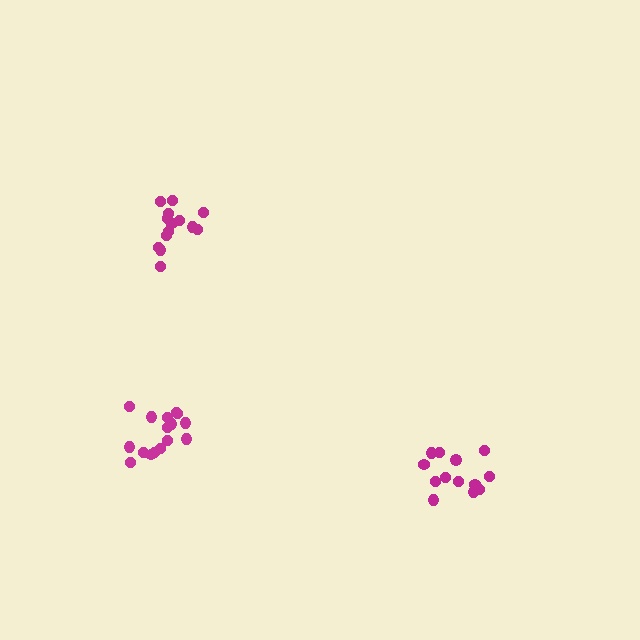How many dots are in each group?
Group 1: 14 dots, Group 2: 13 dots, Group 3: 16 dots (43 total).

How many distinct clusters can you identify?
There are 3 distinct clusters.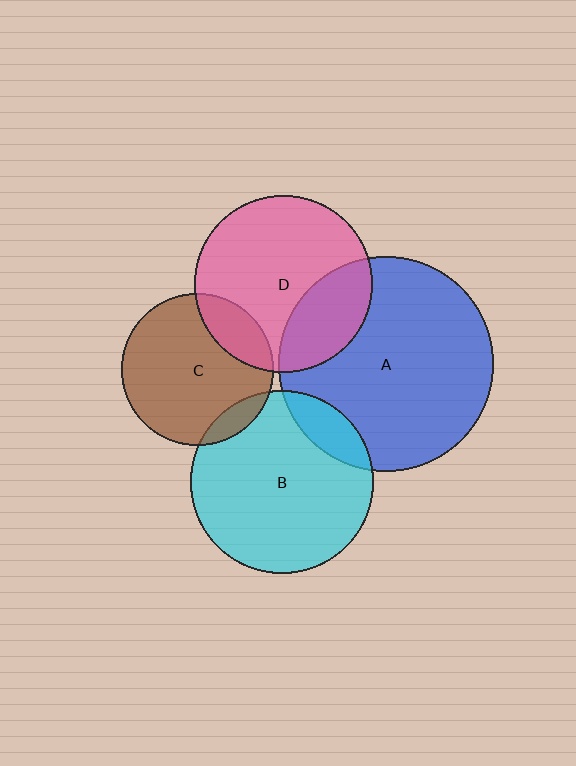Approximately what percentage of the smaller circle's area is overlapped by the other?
Approximately 20%.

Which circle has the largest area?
Circle A (blue).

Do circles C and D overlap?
Yes.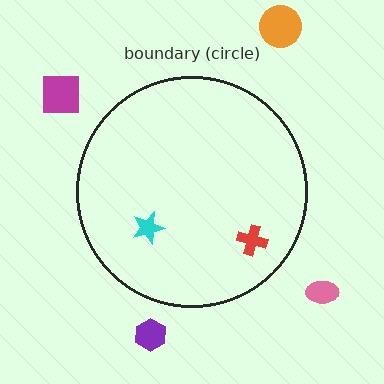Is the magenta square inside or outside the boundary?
Outside.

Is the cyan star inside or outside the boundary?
Inside.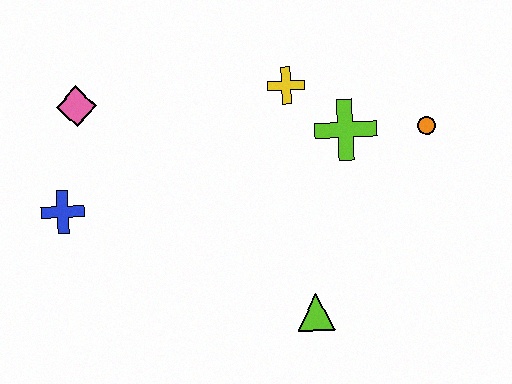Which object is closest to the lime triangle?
The lime cross is closest to the lime triangle.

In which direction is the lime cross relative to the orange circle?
The lime cross is to the left of the orange circle.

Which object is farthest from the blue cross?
The orange circle is farthest from the blue cross.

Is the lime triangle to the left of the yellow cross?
No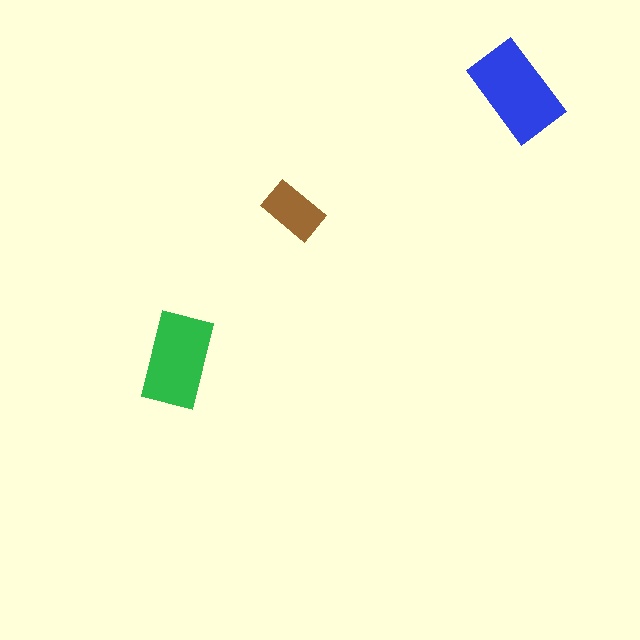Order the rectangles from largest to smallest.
the blue one, the green one, the brown one.